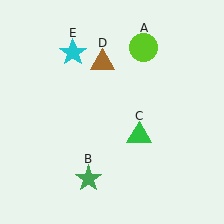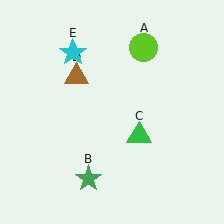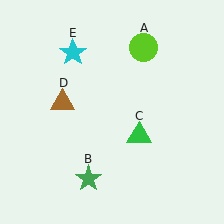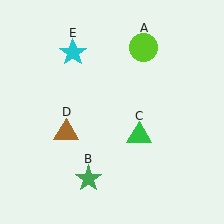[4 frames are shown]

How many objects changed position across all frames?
1 object changed position: brown triangle (object D).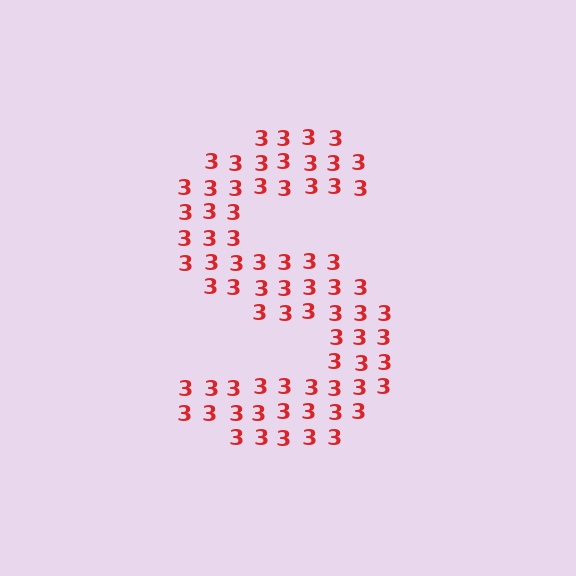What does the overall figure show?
The overall figure shows the letter S.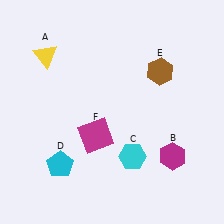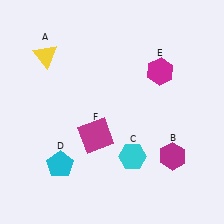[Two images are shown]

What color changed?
The hexagon (E) changed from brown in Image 1 to magenta in Image 2.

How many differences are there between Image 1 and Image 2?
There is 1 difference between the two images.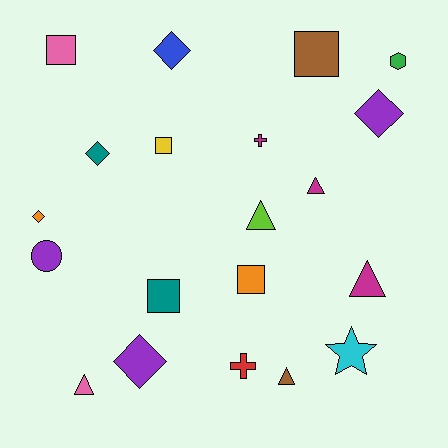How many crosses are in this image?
There are 2 crosses.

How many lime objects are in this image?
There is 1 lime object.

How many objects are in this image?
There are 20 objects.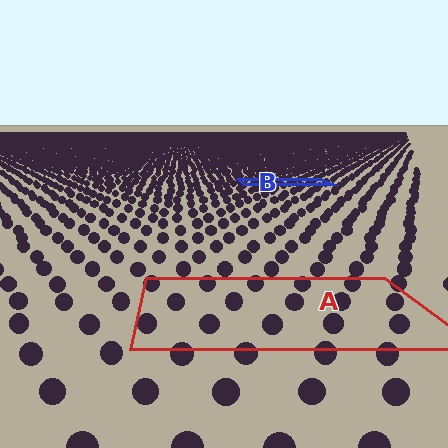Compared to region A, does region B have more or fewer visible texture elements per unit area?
Region B has more texture elements per unit area — they are packed more densely because it is farther away.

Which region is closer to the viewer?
Region A is closer. The texture elements there are larger and more spread out.